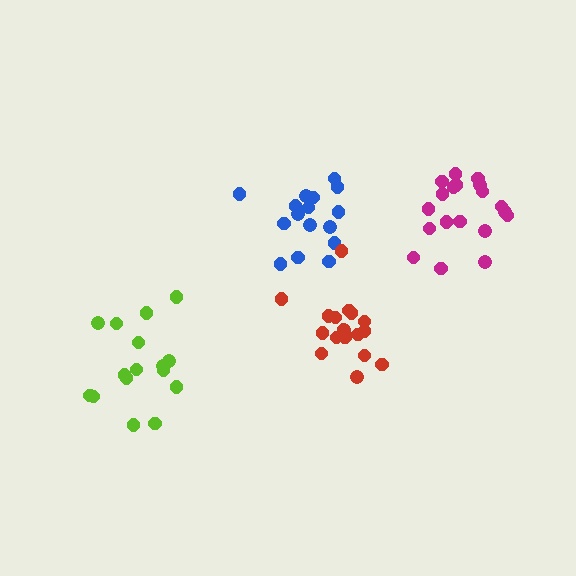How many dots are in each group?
Group 1: 16 dots, Group 2: 16 dots, Group 3: 19 dots, Group 4: 19 dots (70 total).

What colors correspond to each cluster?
The clusters are colored: blue, lime, magenta, red.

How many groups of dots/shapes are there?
There are 4 groups.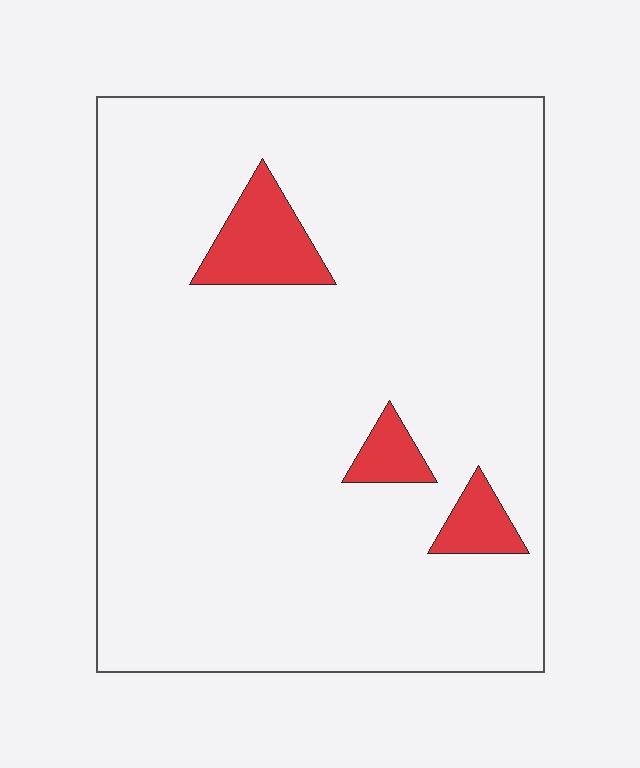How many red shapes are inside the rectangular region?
3.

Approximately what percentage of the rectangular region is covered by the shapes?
Approximately 5%.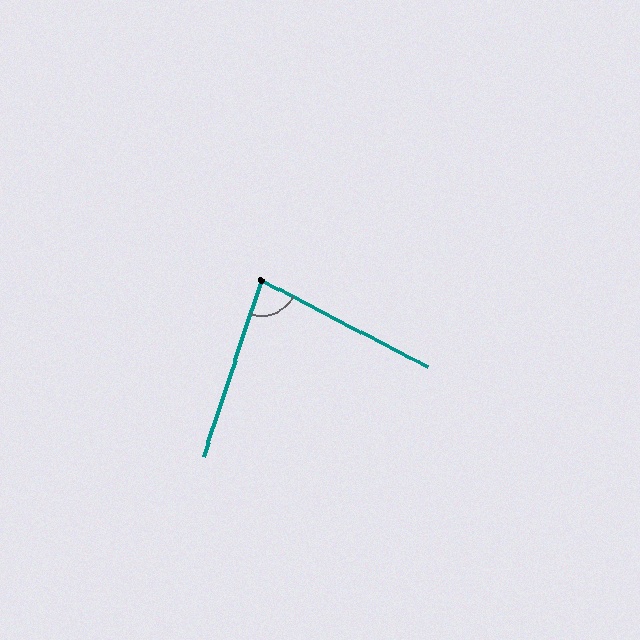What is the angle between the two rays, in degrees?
Approximately 80 degrees.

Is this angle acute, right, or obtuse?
It is acute.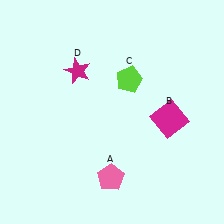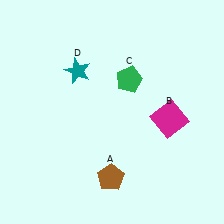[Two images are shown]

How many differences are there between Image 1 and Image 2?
There are 3 differences between the two images.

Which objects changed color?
A changed from pink to brown. C changed from lime to green. D changed from magenta to teal.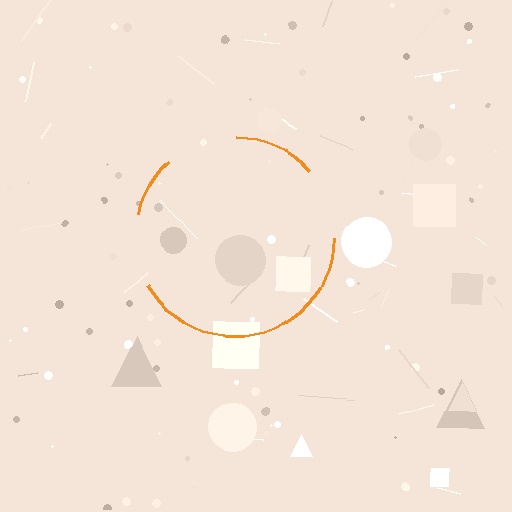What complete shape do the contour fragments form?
The contour fragments form a circle.